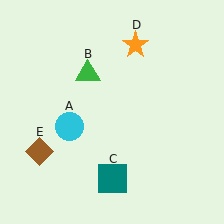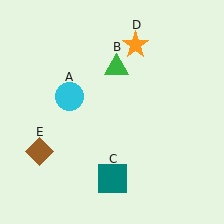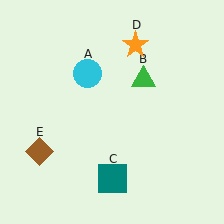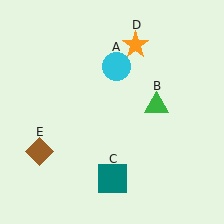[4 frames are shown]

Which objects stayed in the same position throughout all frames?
Teal square (object C) and orange star (object D) and brown diamond (object E) remained stationary.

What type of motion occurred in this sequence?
The cyan circle (object A), green triangle (object B) rotated clockwise around the center of the scene.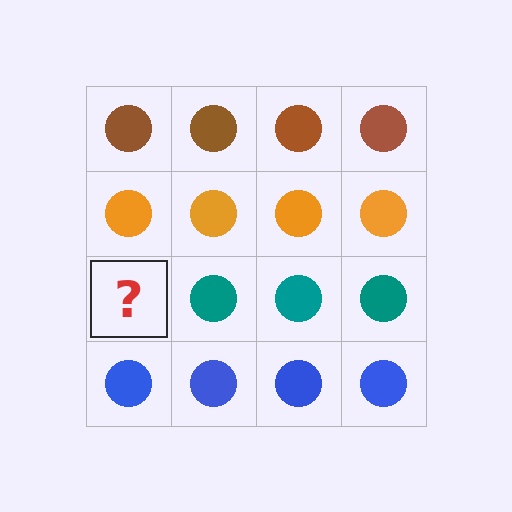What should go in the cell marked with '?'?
The missing cell should contain a teal circle.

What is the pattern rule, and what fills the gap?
The rule is that each row has a consistent color. The gap should be filled with a teal circle.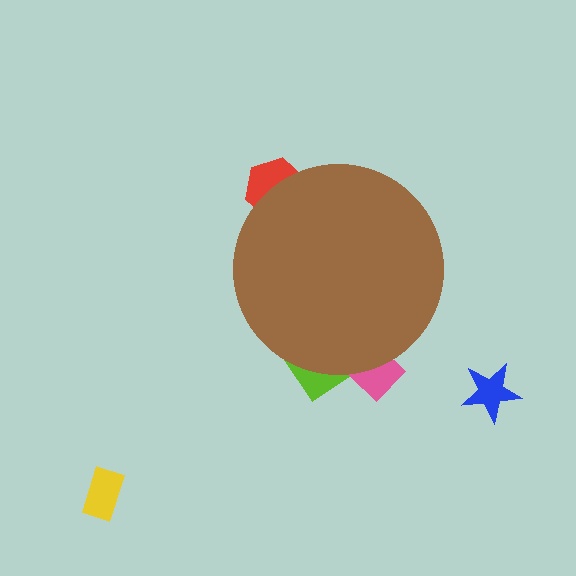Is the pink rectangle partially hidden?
Yes, the pink rectangle is partially hidden behind the brown circle.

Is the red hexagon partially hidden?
Yes, the red hexagon is partially hidden behind the brown circle.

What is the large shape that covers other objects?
A brown circle.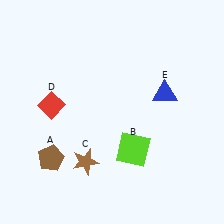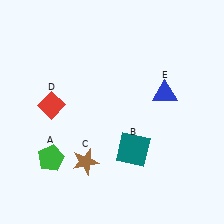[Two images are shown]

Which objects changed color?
A changed from brown to green. B changed from lime to teal.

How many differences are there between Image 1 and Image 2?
There are 2 differences between the two images.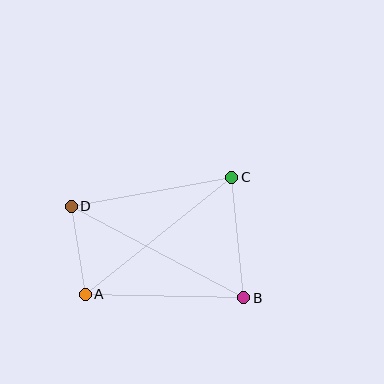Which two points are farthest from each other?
Points B and D are farthest from each other.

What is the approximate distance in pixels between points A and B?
The distance between A and B is approximately 159 pixels.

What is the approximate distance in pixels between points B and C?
The distance between B and C is approximately 121 pixels.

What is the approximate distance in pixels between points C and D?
The distance between C and D is approximately 163 pixels.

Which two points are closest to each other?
Points A and D are closest to each other.